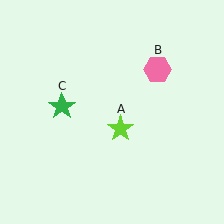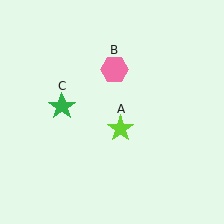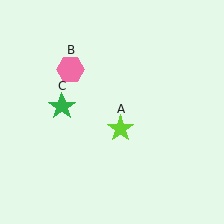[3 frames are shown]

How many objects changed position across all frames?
1 object changed position: pink hexagon (object B).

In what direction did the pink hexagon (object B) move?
The pink hexagon (object B) moved left.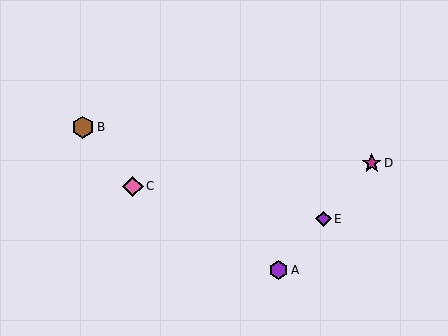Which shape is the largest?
The brown hexagon (labeled B) is the largest.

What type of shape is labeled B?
Shape B is a brown hexagon.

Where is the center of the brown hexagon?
The center of the brown hexagon is at (83, 127).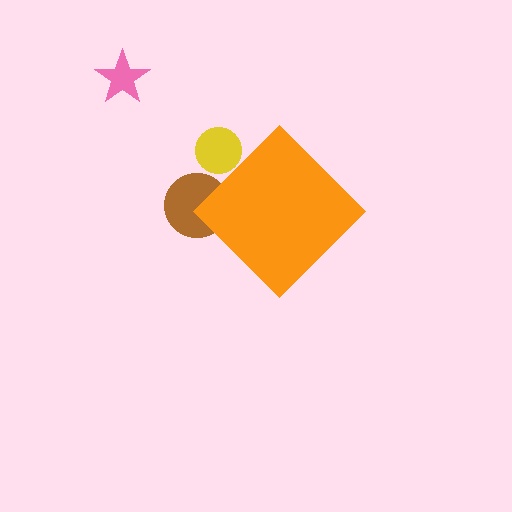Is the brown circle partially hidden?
Yes, the brown circle is partially hidden behind the orange diamond.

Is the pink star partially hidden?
No, the pink star is fully visible.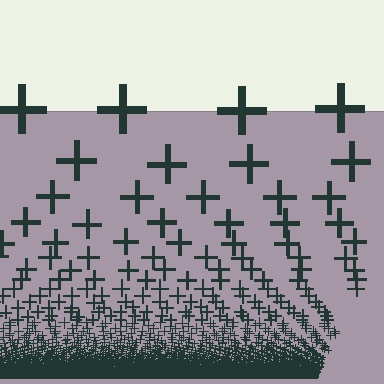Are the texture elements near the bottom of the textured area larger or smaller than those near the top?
Smaller. The gradient is inverted — elements near the bottom are smaller and denser.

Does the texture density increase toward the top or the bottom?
Density increases toward the bottom.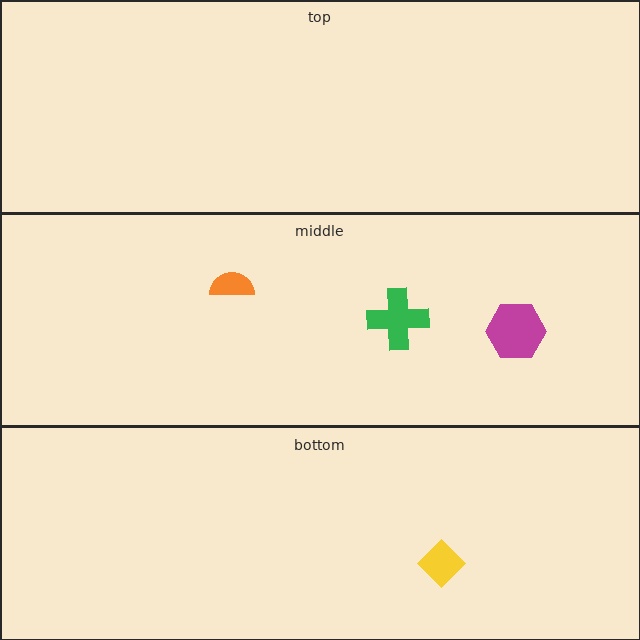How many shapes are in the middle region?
3.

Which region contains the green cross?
The middle region.